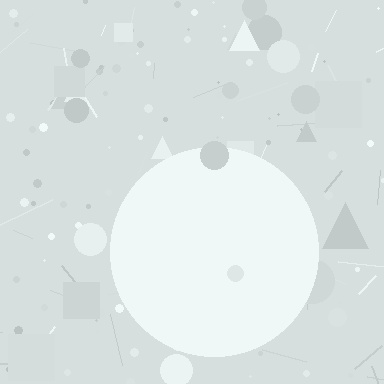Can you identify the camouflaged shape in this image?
The camouflaged shape is a circle.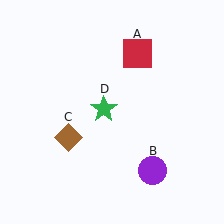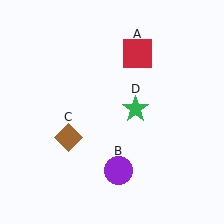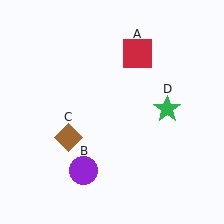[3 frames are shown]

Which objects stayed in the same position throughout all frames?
Red square (object A) and brown diamond (object C) remained stationary.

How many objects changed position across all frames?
2 objects changed position: purple circle (object B), green star (object D).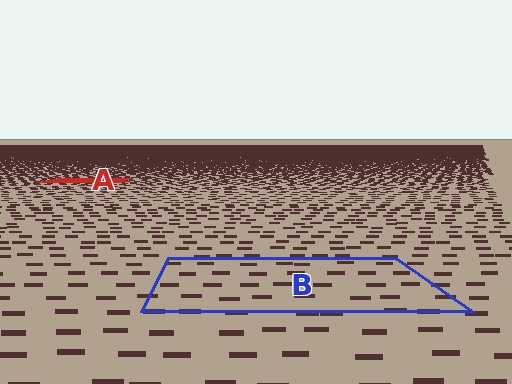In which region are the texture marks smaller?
The texture marks are smaller in region A, because it is farther away.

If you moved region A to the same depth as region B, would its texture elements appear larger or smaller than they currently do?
They would appear larger. At a closer depth, the same texture elements are projected at a bigger on-screen size.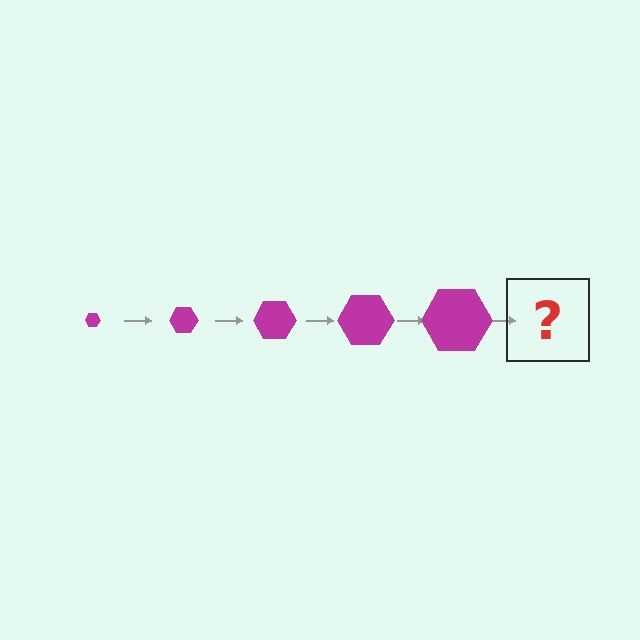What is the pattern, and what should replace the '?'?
The pattern is that the hexagon gets progressively larger each step. The '?' should be a magenta hexagon, larger than the previous one.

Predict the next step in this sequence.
The next step is a magenta hexagon, larger than the previous one.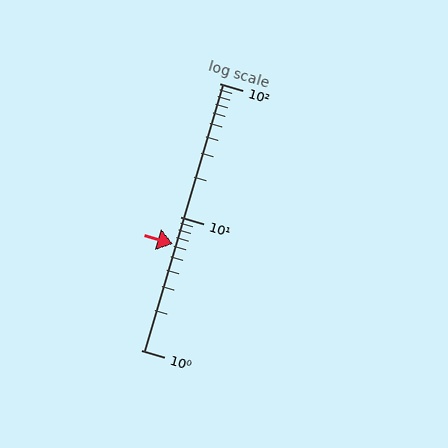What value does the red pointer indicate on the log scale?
The pointer indicates approximately 6.2.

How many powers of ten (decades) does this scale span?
The scale spans 2 decades, from 1 to 100.